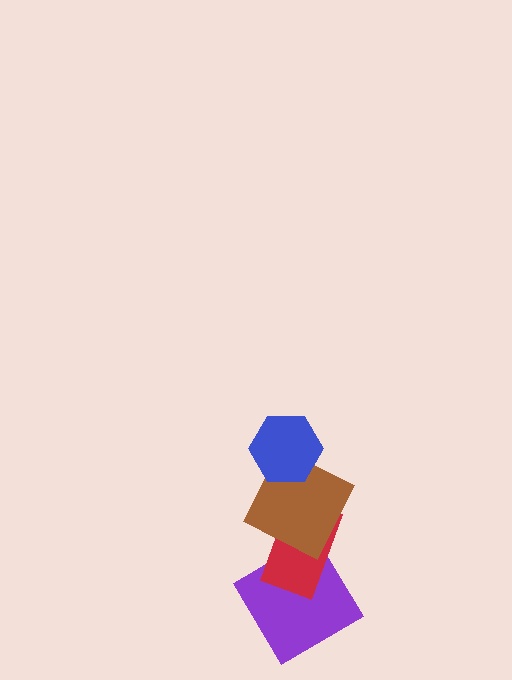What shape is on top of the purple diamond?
The red rectangle is on top of the purple diamond.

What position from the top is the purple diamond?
The purple diamond is 4th from the top.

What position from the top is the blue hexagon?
The blue hexagon is 1st from the top.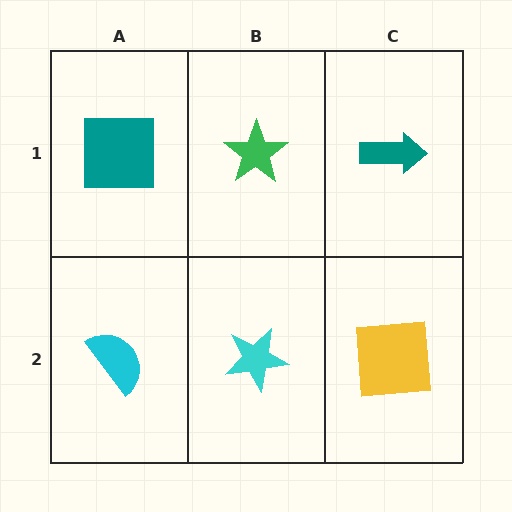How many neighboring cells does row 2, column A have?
2.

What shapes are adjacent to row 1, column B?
A cyan star (row 2, column B), a teal square (row 1, column A), a teal arrow (row 1, column C).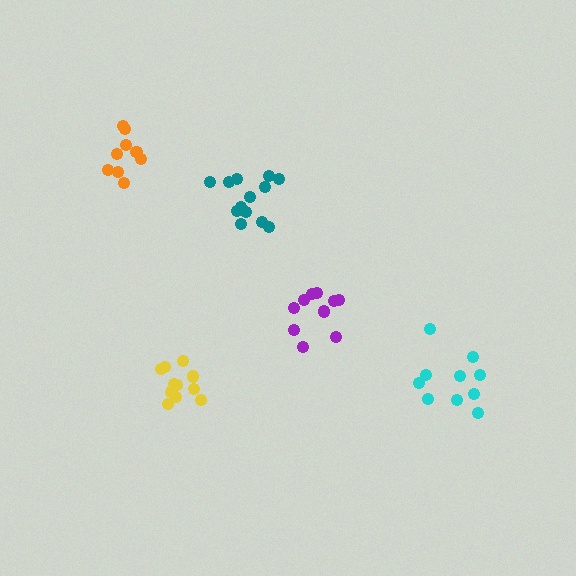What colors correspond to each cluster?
The clusters are colored: yellow, cyan, teal, purple, orange.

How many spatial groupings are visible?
There are 5 spatial groupings.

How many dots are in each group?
Group 1: 11 dots, Group 2: 10 dots, Group 3: 13 dots, Group 4: 10 dots, Group 5: 9 dots (53 total).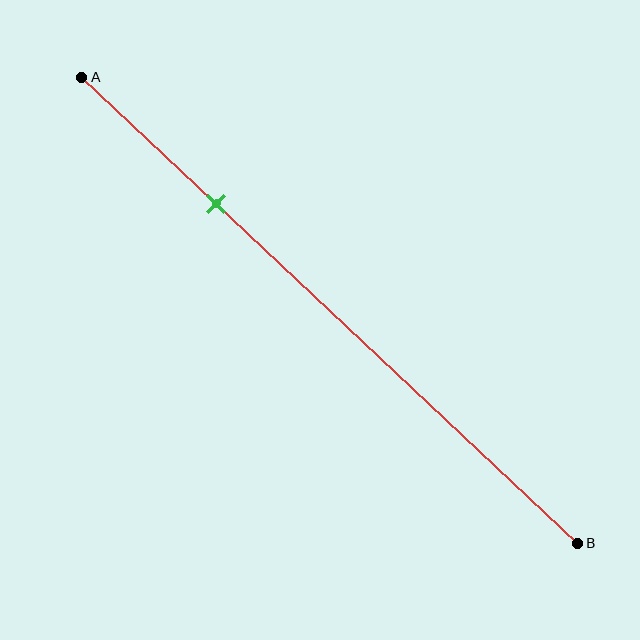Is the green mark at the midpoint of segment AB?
No, the mark is at about 25% from A, not at the 50% midpoint.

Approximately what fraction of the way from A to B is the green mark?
The green mark is approximately 25% of the way from A to B.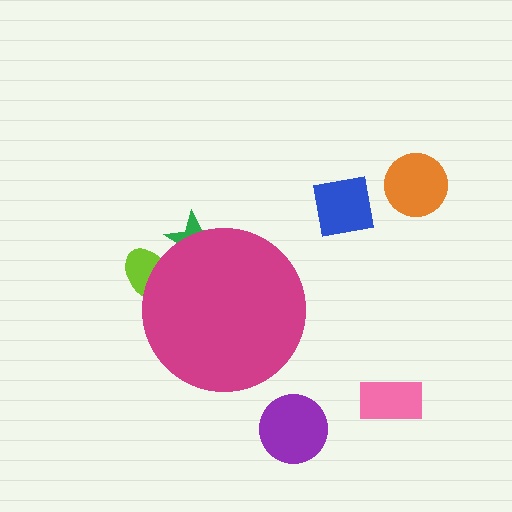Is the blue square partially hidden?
No, the blue square is fully visible.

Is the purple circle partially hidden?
No, the purple circle is fully visible.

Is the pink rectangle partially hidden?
No, the pink rectangle is fully visible.